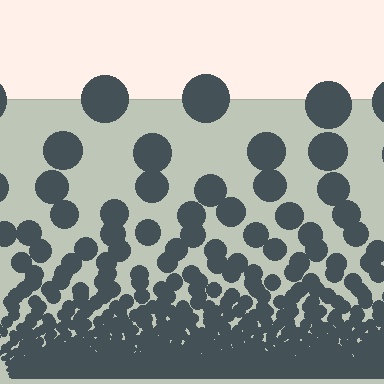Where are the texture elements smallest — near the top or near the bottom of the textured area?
Near the bottom.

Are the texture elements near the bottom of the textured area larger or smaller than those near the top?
Smaller. The gradient is inverted — elements near the bottom are smaller and denser.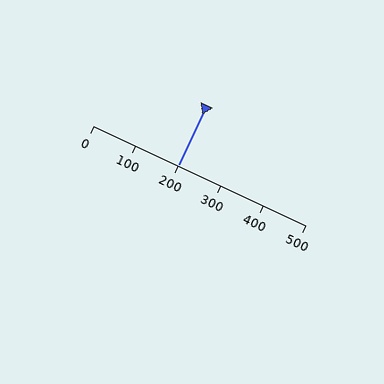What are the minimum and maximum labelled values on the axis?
The axis runs from 0 to 500.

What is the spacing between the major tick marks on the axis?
The major ticks are spaced 100 apart.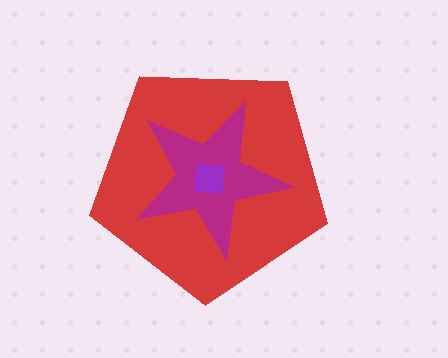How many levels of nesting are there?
3.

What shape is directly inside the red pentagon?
The magenta star.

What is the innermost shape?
The purple square.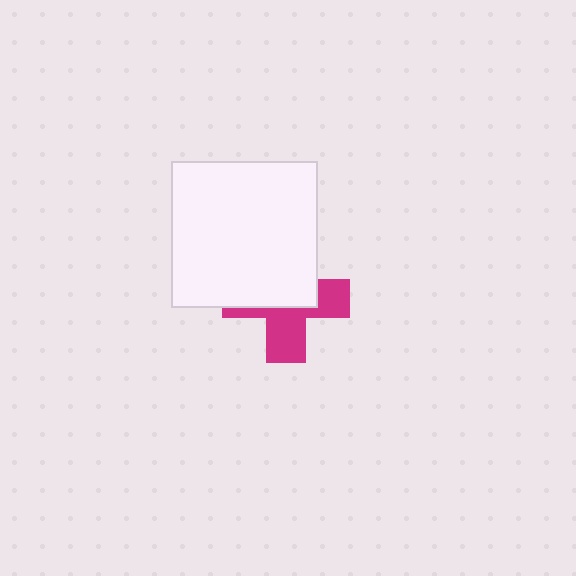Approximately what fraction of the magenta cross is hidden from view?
Roughly 53% of the magenta cross is hidden behind the white square.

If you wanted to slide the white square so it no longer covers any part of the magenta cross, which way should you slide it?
Slide it up — that is the most direct way to separate the two shapes.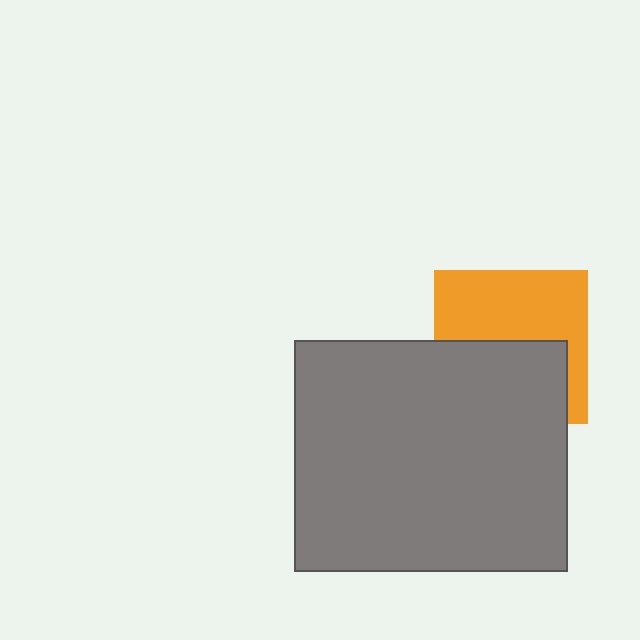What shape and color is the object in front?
The object in front is a gray rectangle.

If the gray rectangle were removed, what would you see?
You would see the complete orange square.